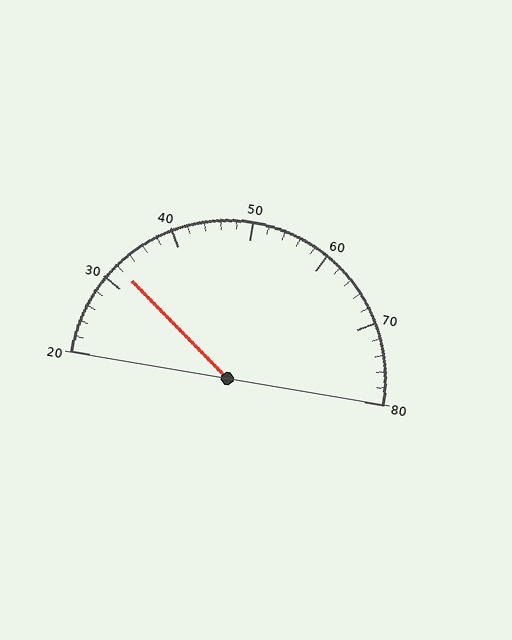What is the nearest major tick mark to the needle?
The nearest major tick mark is 30.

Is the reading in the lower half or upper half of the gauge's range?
The reading is in the lower half of the range (20 to 80).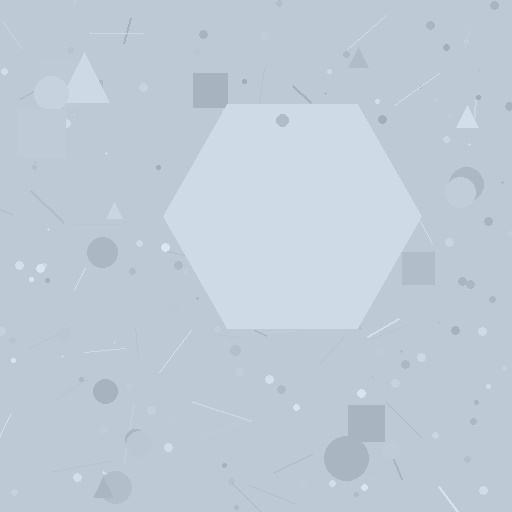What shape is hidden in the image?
A hexagon is hidden in the image.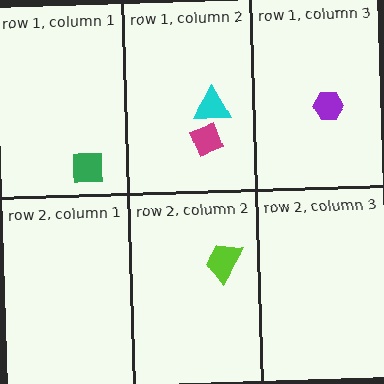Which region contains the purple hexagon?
The row 1, column 3 region.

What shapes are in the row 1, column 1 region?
The green square.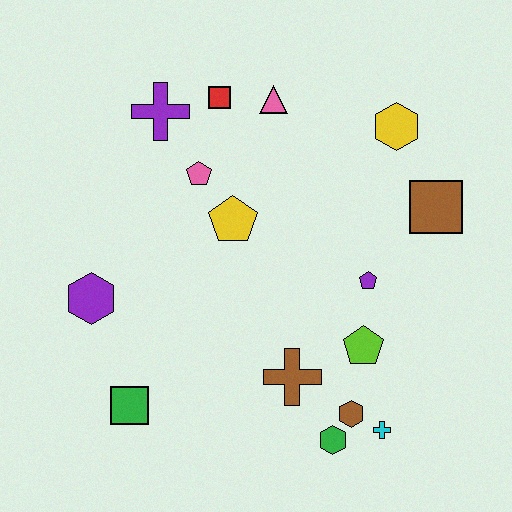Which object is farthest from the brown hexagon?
The purple cross is farthest from the brown hexagon.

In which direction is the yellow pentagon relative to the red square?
The yellow pentagon is below the red square.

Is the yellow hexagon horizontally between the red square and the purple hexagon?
No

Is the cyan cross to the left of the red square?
No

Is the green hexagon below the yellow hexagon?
Yes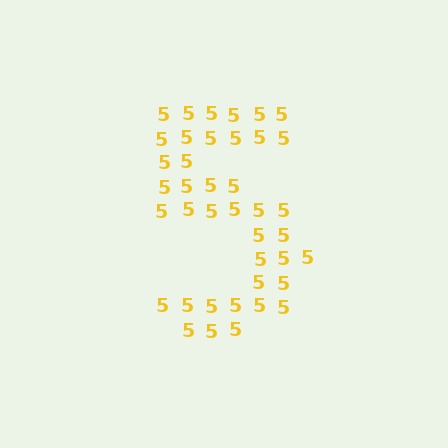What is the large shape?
The large shape is the digit 5.